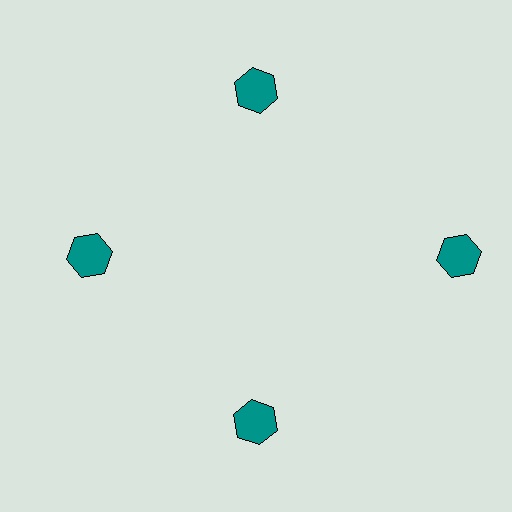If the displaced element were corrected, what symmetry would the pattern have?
It would have 4-fold rotational symmetry — the pattern would map onto itself every 90 degrees.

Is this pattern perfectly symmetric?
No. The 4 teal hexagons are arranged in a ring, but one element near the 3 o'clock position is pushed outward from the center, breaking the 4-fold rotational symmetry.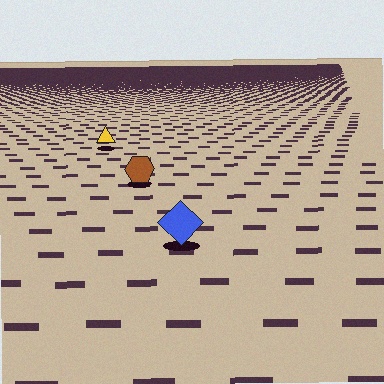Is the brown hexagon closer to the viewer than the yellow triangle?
Yes. The brown hexagon is closer — you can tell from the texture gradient: the ground texture is coarser near it.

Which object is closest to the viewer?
The blue diamond is closest. The texture marks near it are larger and more spread out.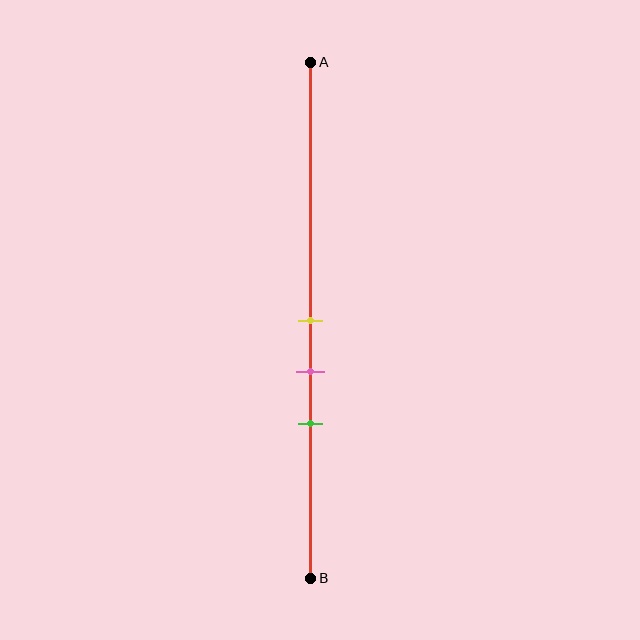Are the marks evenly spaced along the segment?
Yes, the marks are approximately evenly spaced.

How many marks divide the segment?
There are 3 marks dividing the segment.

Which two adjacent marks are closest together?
The yellow and pink marks are the closest adjacent pair.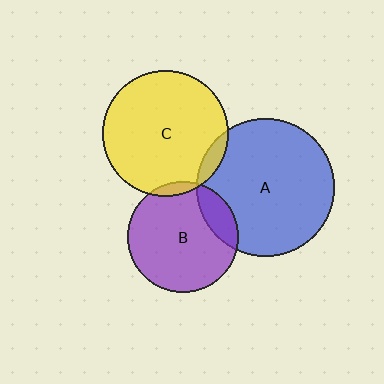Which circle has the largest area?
Circle A (blue).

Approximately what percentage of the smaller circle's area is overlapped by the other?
Approximately 5%.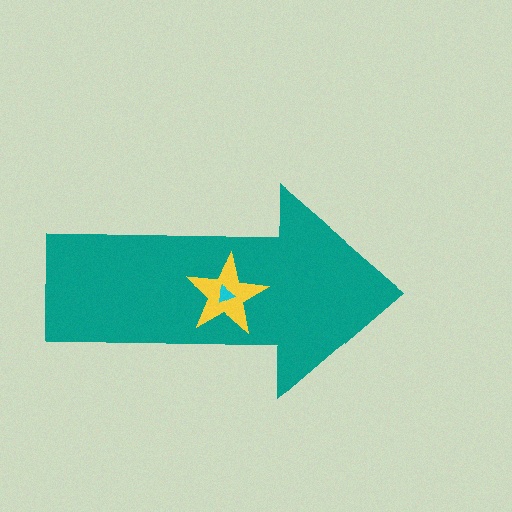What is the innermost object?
The cyan triangle.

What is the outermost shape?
The teal arrow.